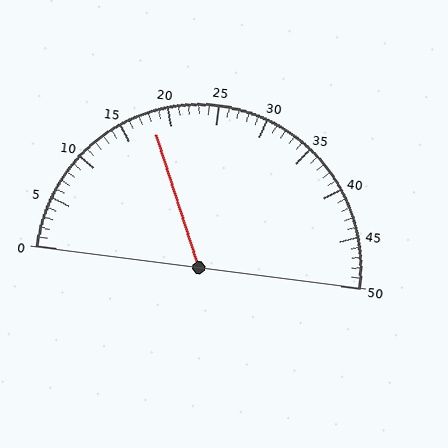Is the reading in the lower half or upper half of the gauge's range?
The reading is in the lower half of the range (0 to 50).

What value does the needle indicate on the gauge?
The needle indicates approximately 18.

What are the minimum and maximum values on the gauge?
The gauge ranges from 0 to 50.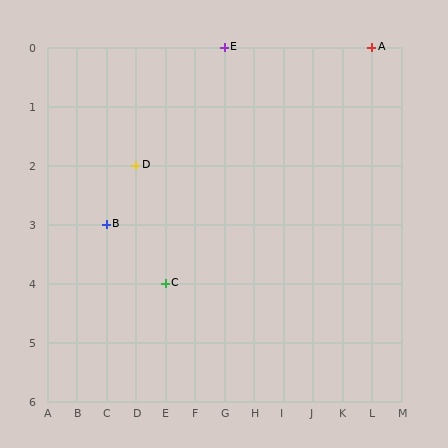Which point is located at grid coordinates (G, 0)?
Point E is at (G, 0).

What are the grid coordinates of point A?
Point A is at grid coordinates (L, 0).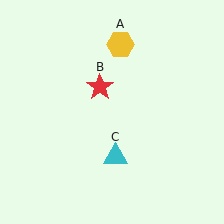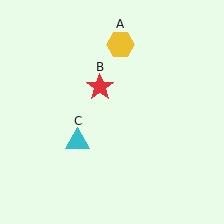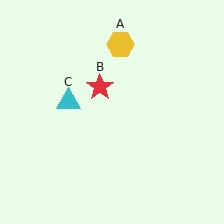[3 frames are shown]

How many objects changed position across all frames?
1 object changed position: cyan triangle (object C).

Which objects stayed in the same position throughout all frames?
Yellow hexagon (object A) and red star (object B) remained stationary.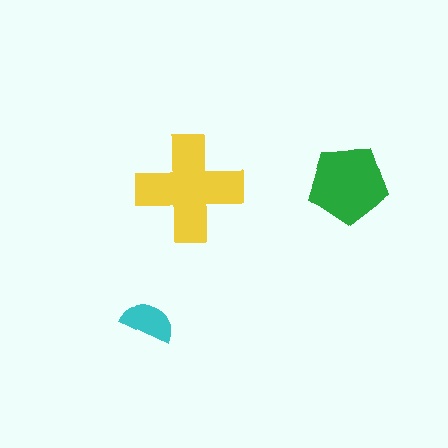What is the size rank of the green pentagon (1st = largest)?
2nd.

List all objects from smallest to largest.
The cyan semicircle, the green pentagon, the yellow cross.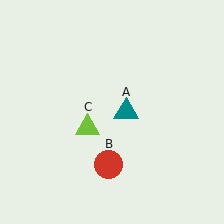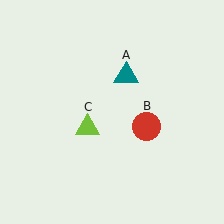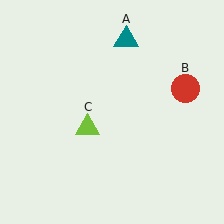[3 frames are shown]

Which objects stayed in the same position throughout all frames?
Lime triangle (object C) remained stationary.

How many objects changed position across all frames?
2 objects changed position: teal triangle (object A), red circle (object B).